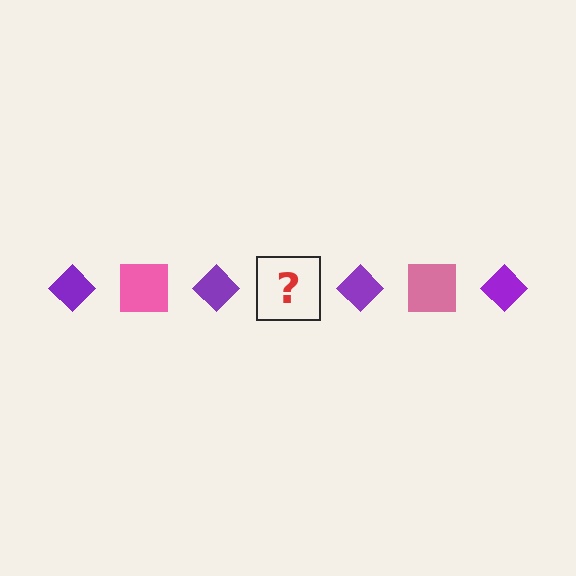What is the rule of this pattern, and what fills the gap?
The rule is that the pattern alternates between purple diamond and pink square. The gap should be filled with a pink square.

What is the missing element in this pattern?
The missing element is a pink square.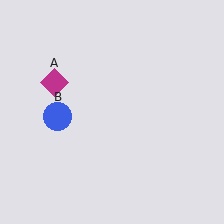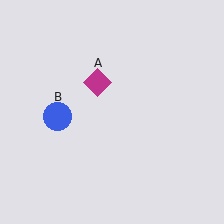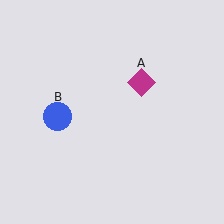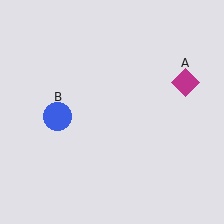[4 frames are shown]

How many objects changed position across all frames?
1 object changed position: magenta diamond (object A).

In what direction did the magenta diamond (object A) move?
The magenta diamond (object A) moved right.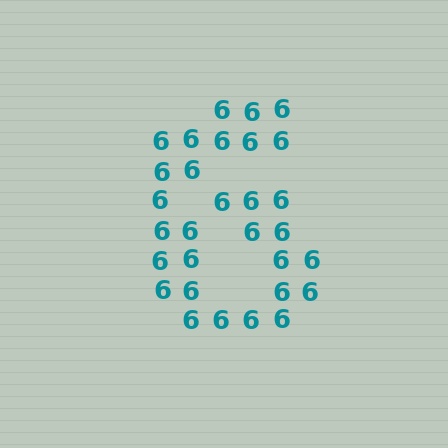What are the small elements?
The small elements are digit 6's.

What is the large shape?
The large shape is the digit 6.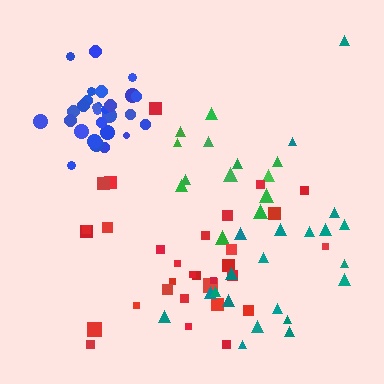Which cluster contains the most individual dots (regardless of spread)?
Red (31).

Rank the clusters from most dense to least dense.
blue, green, red, teal.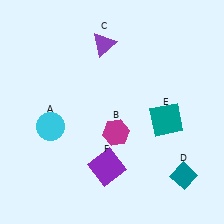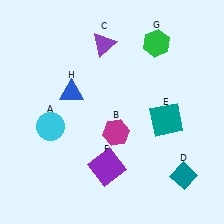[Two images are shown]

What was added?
A green hexagon (G), a blue triangle (H) were added in Image 2.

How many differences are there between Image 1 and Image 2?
There are 2 differences between the two images.